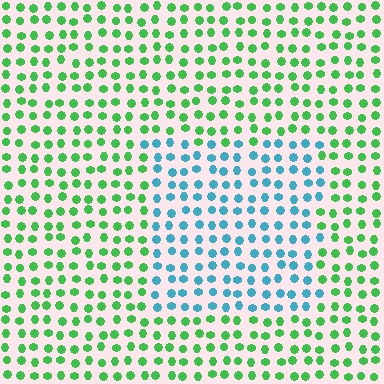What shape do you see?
I see a rectangle.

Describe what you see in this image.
The image is filled with small green elements in a uniform arrangement. A rectangle-shaped region is visible where the elements are tinted to a slightly different hue, forming a subtle color boundary.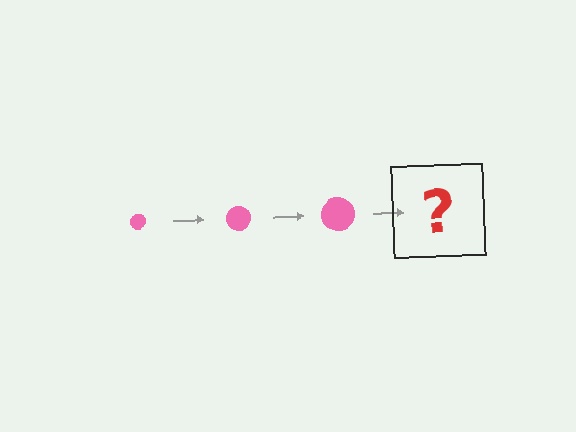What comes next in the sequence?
The next element should be a pink circle, larger than the previous one.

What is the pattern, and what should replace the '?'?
The pattern is that the circle gets progressively larger each step. The '?' should be a pink circle, larger than the previous one.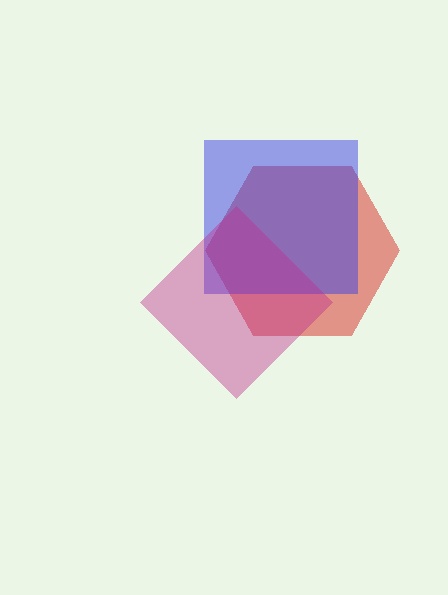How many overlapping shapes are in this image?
There are 3 overlapping shapes in the image.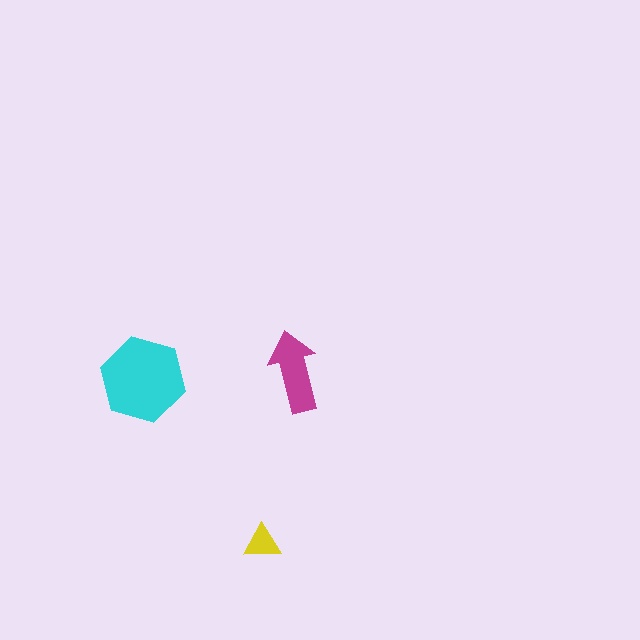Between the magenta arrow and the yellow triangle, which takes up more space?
The magenta arrow.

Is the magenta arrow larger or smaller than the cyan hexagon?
Smaller.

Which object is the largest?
The cyan hexagon.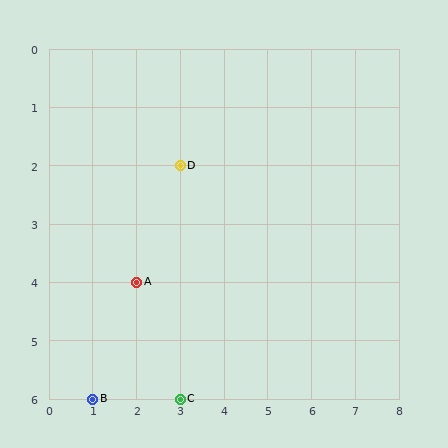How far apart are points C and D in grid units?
Points C and D are 4 rows apart.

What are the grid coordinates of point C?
Point C is at grid coordinates (3, 6).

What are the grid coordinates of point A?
Point A is at grid coordinates (2, 4).